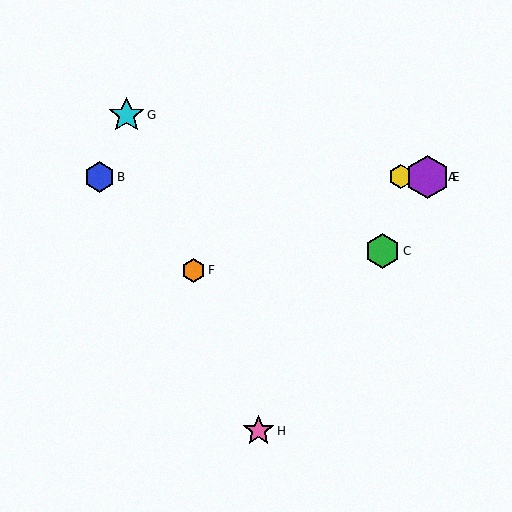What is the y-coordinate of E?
Object E is at y≈177.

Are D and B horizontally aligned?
Yes, both are at y≈177.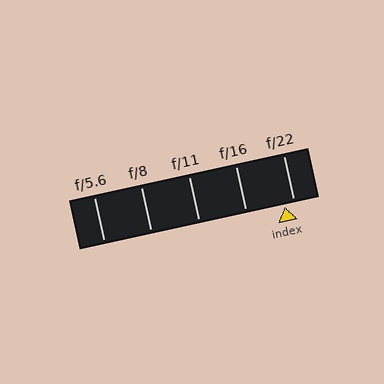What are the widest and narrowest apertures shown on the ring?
The widest aperture shown is f/5.6 and the narrowest is f/22.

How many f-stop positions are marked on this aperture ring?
There are 5 f-stop positions marked.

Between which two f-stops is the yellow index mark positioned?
The index mark is between f/16 and f/22.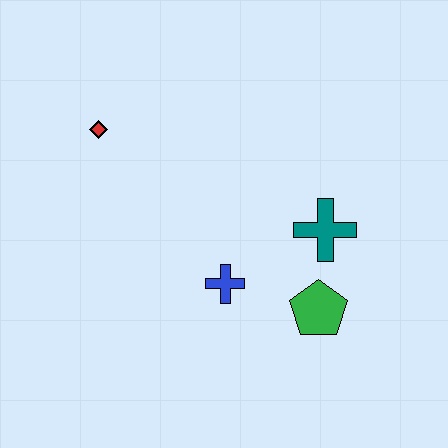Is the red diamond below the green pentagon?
No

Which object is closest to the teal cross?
The green pentagon is closest to the teal cross.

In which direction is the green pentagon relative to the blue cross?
The green pentagon is to the right of the blue cross.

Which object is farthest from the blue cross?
The red diamond is farthest from the blue cross.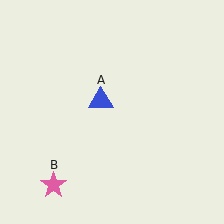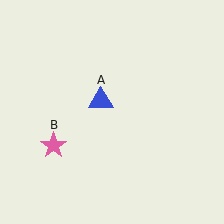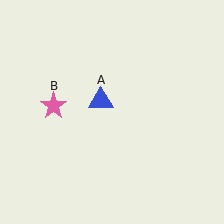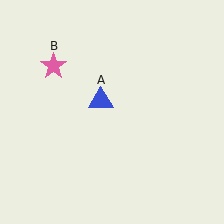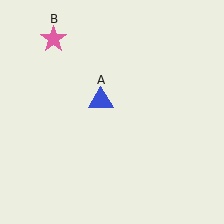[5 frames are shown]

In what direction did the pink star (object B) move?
The pink star (object B) moved up.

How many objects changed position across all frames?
1 object changed position: pink star (object B).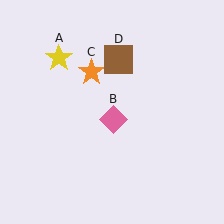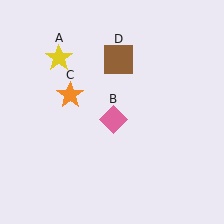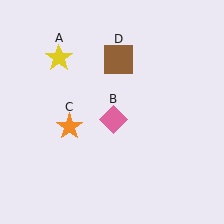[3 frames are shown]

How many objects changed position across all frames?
1 object changed position: orange star (object C).